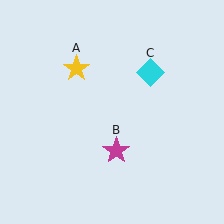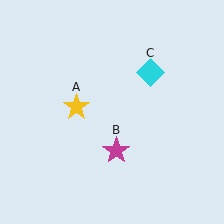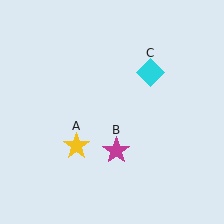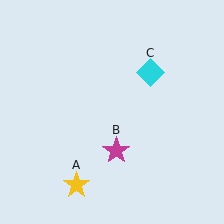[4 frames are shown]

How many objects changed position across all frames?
1 object changed position: yellow star (object A).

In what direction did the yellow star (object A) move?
The yellow star (object A) moved down.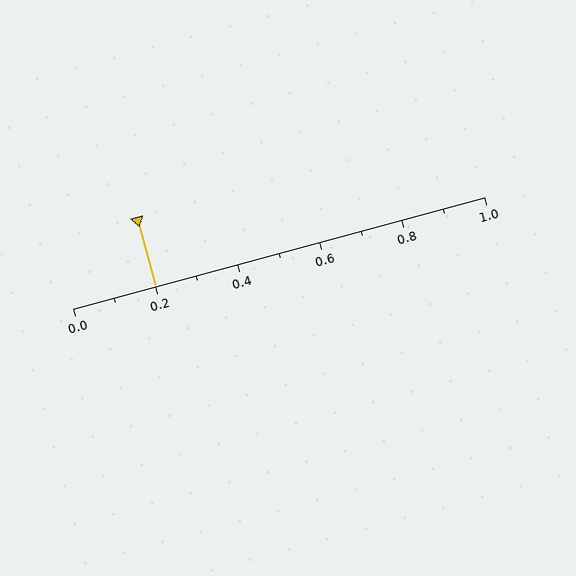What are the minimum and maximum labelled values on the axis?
The axis runs from 0.0 to 1.0.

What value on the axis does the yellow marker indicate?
The marker indicates approximately 0.2.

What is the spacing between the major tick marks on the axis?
The major ticks are spaced 0.2 apart.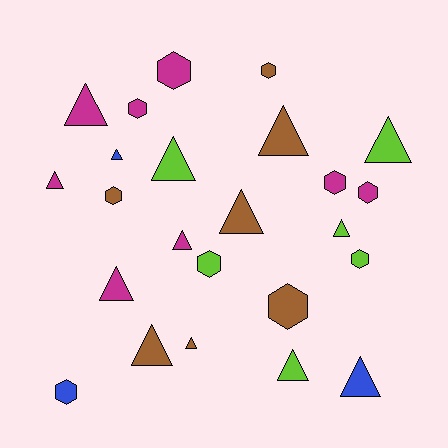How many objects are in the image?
There are 24 objects.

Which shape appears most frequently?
Triangle, with 14 objects.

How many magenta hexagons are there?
There are 4 magenta hexagons.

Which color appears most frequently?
Magenta, with 8 objects.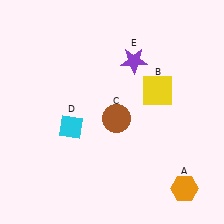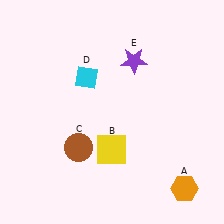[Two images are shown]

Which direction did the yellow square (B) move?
The yellow square (B) moved down.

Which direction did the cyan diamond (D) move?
The cyan diamond (D) moved up.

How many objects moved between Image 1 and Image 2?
3 objects moved between the two images.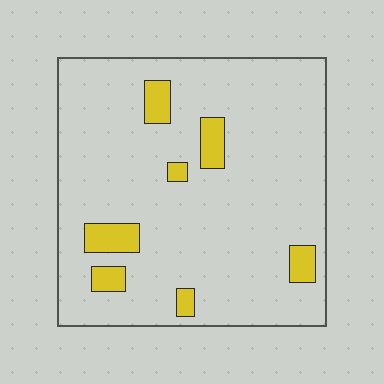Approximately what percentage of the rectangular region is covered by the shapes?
Approximately 10%.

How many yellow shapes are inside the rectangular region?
7.